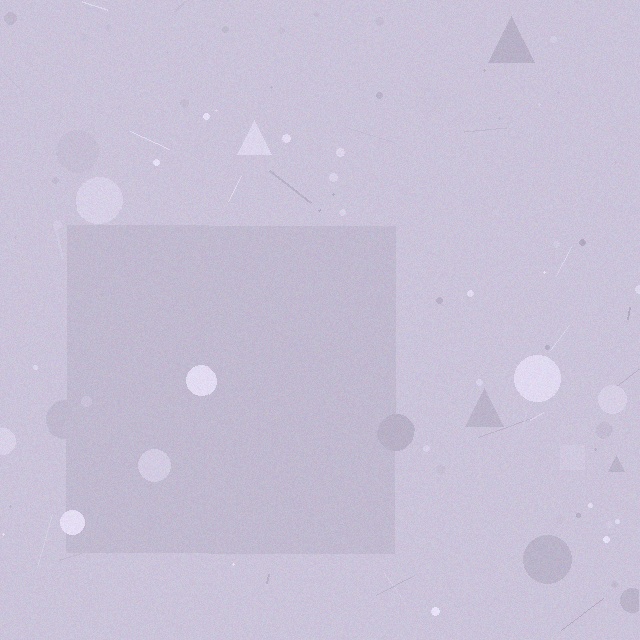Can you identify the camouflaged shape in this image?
The camouflaged shape is a square.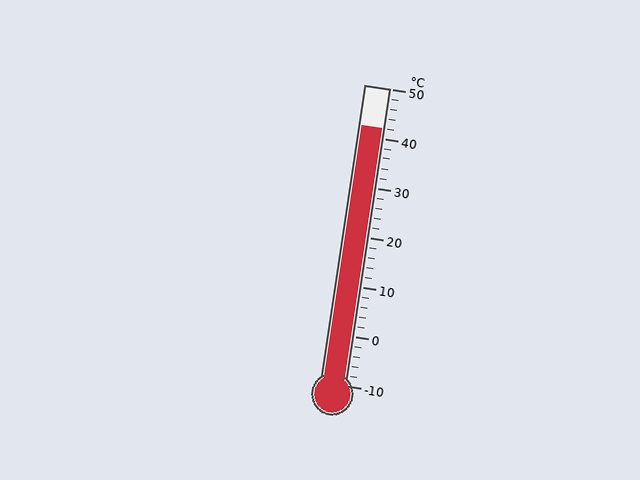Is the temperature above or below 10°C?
The temperature is above 10°C.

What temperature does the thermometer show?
The thermometer shows approximately 42°C.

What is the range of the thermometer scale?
The thermometer scale ranges from -10°C to 50°C.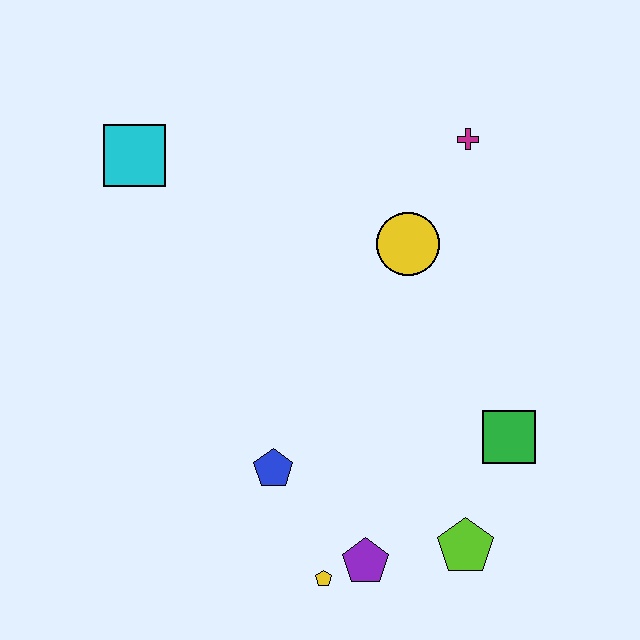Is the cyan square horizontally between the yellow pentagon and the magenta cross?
No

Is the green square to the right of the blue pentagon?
Yes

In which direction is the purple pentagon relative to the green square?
The purple pentagon is to the left of the green square.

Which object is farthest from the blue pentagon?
The magenta cross is farthest from the blue pentagon.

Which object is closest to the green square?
The lime pentagon is closest to the green square.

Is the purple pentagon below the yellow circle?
Yes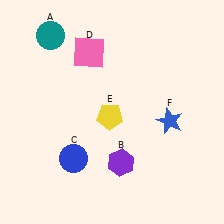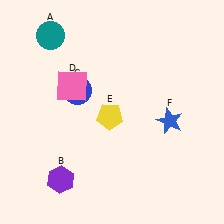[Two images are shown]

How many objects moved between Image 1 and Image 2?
3 objects moved between the two images.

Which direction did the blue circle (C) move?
The blue circle (C) moved up.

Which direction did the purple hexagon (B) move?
The purple hexagon (B) moved left.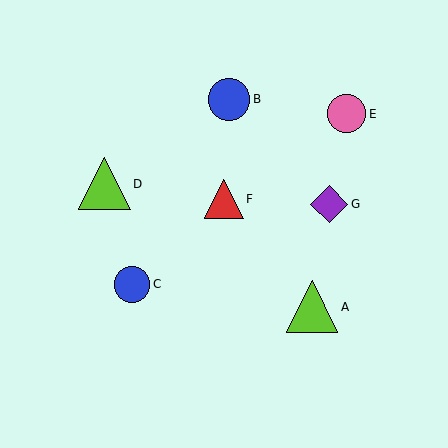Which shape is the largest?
The lime triangle (labeled D) is the largest.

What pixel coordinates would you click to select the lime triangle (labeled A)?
Click at (312, 307) to select the lime triangle A.